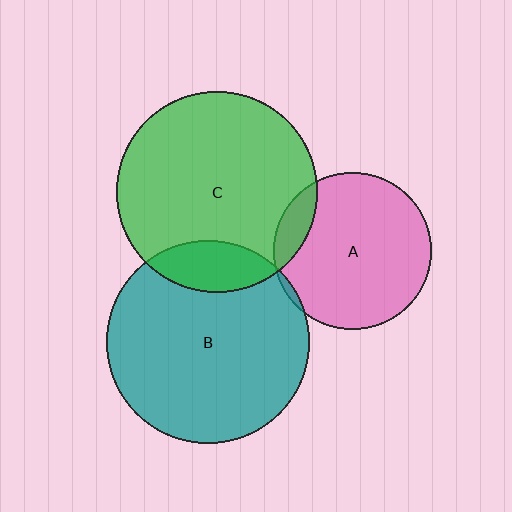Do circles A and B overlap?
Yes.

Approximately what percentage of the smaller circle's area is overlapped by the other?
Approximately 5%.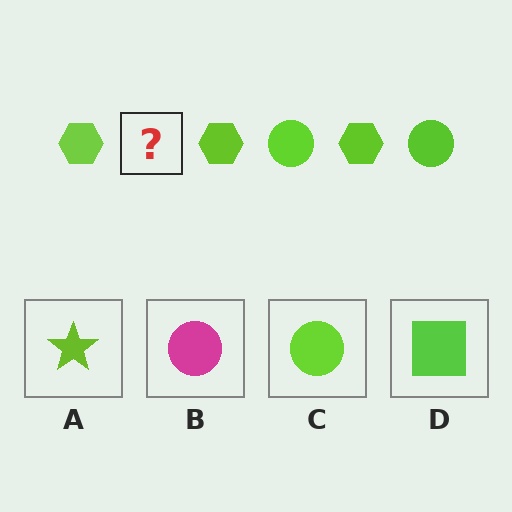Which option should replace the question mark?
Option C.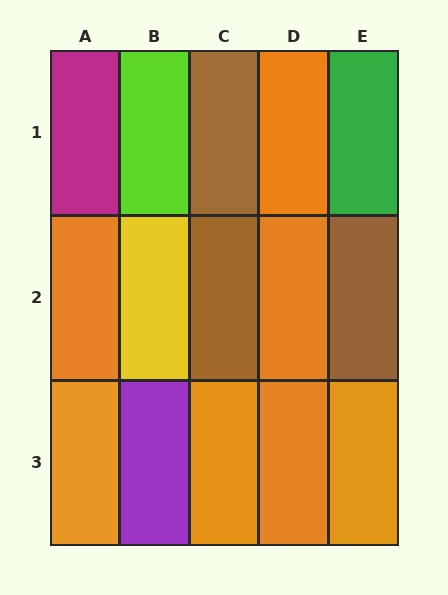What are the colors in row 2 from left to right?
Orange, yellow, brown, orange, brown.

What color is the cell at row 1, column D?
Orange.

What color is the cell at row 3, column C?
Orange.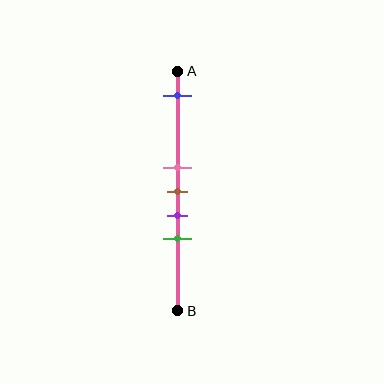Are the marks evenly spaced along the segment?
No, the marks are not evenly spaced.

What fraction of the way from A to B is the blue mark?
The blue mark is approximately 10% (0.1) of the way from A to B.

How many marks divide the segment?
There are 5 marks dividing the segment.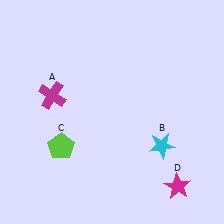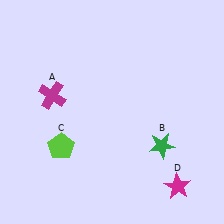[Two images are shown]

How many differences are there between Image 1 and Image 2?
There is 1 difference between the two images.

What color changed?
The star (B) changed from cyan in Image 1 to green in Image 2.